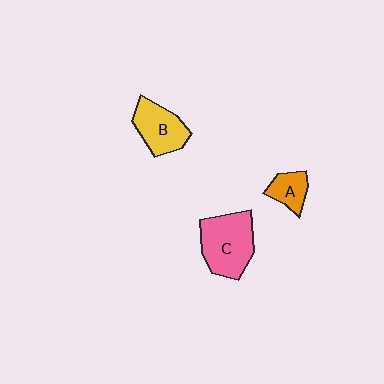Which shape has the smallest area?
Shape A (orange).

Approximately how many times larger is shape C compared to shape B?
Approximately 1.4 times.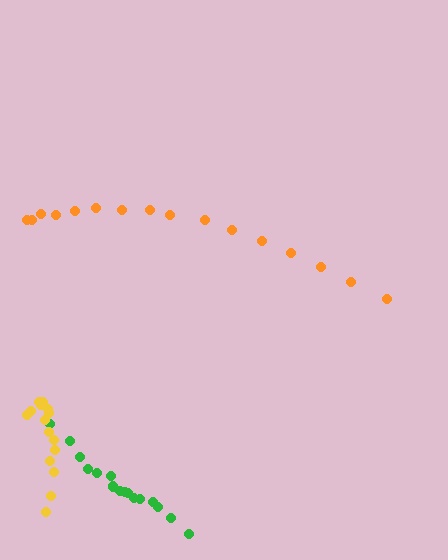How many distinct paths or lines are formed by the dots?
There are 3 distinct paths.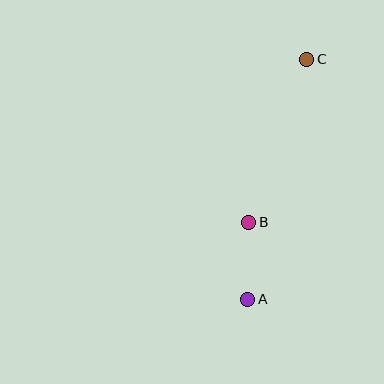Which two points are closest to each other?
Points A and B are closest to each other.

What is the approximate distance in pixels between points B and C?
The distance between B and C is approximately 173 pixels.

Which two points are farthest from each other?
Points A and C are farthest from each other.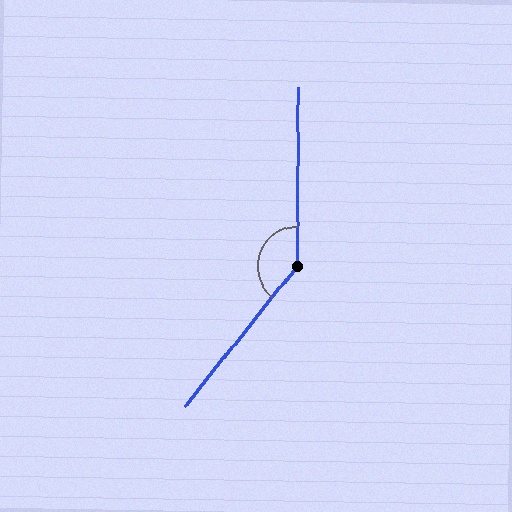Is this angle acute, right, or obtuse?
It is obtuse.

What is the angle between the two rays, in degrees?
Approximately 141 degrees.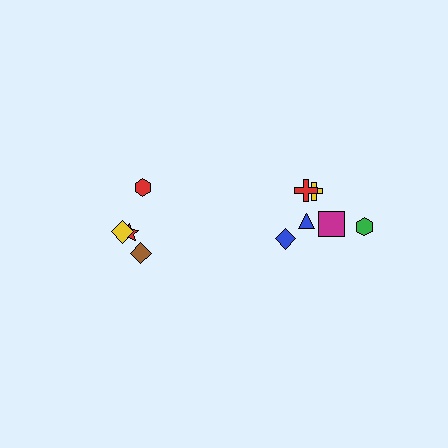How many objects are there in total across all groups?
There are 10 objects.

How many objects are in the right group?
There are 6 objects.